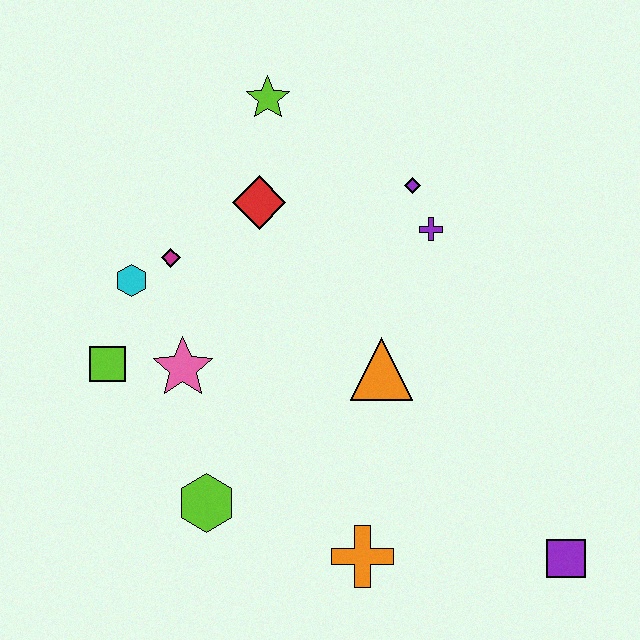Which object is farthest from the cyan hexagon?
The purple square is farthest from the cyan hexagon.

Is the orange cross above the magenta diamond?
No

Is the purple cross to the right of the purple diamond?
Yes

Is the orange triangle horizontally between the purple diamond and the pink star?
Yes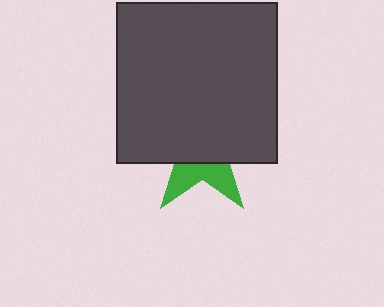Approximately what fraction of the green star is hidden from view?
Roughly 67% of the green star is hidden behind the dark gray square.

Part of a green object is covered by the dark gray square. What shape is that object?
It is a star.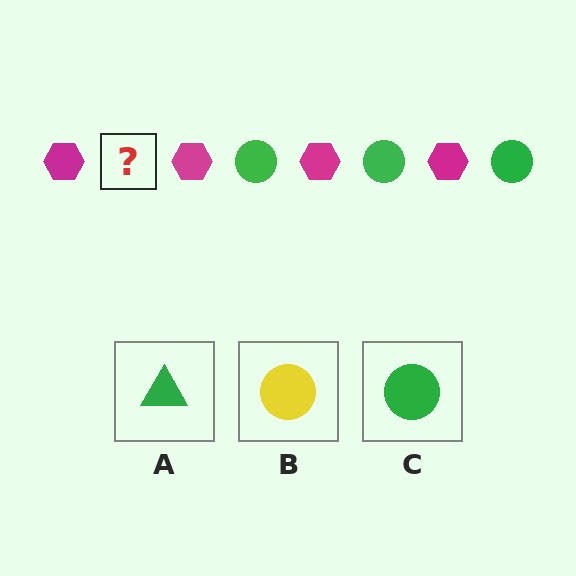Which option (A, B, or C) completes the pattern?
C.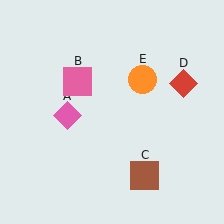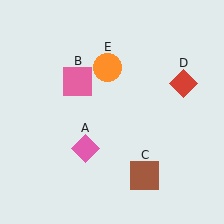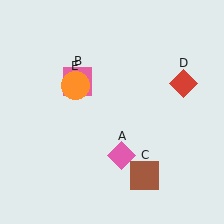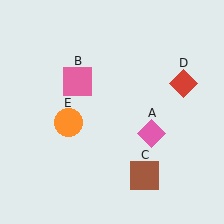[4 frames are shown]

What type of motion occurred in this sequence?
The pink diamond (object A), orange circle (object E) rotated counterclockwise around the center of the scene.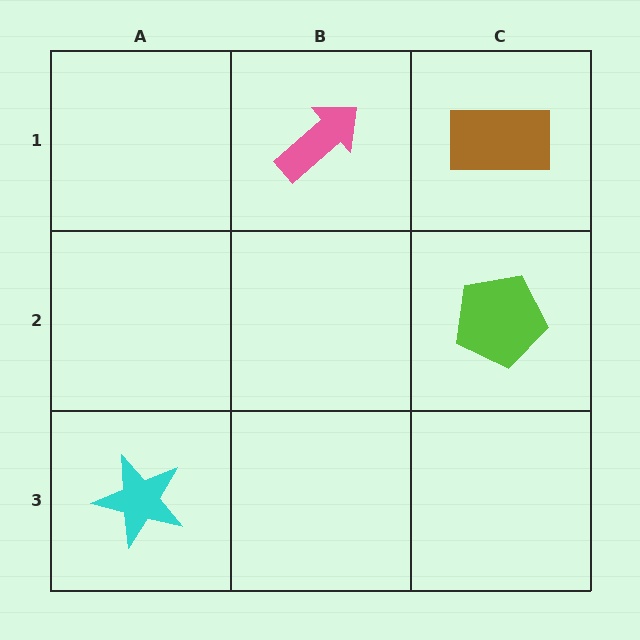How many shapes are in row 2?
1 shape.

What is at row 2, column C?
A lime pentagon.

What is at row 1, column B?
A pink arrow.